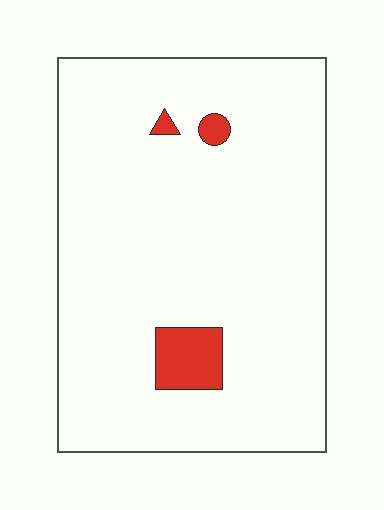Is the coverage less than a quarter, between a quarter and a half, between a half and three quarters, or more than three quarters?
Less than a quarter.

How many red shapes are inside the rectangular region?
3.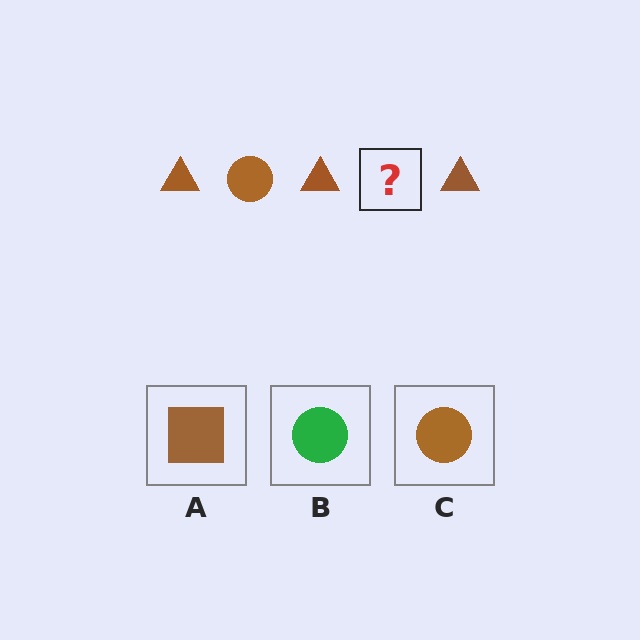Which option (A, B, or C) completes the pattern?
C.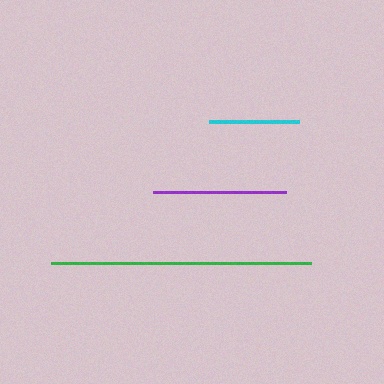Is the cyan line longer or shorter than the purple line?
The purple line is longer than the cyan line.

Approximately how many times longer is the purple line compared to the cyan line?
The purple line is approximately 1.5 times the length of the cyan line.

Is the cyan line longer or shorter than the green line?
The green line is longer than the cyan line.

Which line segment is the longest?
The green line is the longest at approximately 260 pixels.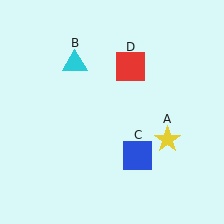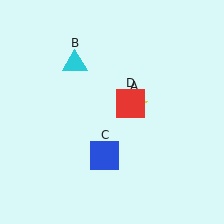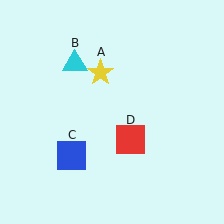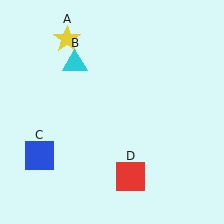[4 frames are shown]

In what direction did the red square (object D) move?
The red square (object D) moved down.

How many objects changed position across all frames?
3 objects changed position: yellow star (object A), blue square (object C), red square (object D).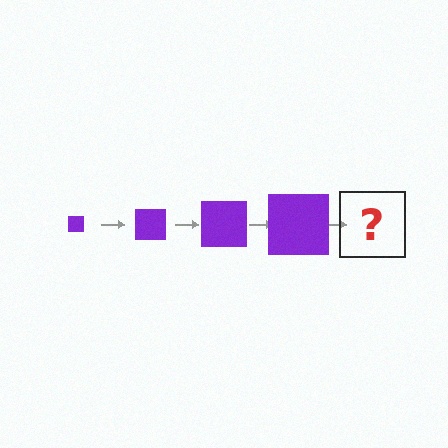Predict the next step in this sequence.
The next step is a purple square, larger than the previous one.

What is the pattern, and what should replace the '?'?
The pattern is that the square gets progressively larger each step. The '?' should be a purple square, larger than the previous one.